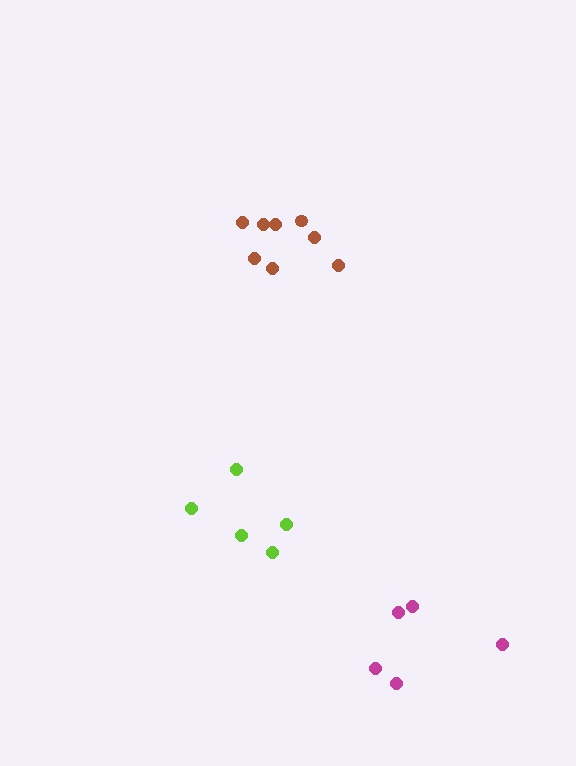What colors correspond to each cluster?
The clusters are colored: lime, magenta, brown.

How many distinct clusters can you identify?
There are 3 distinct clusters.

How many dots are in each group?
Group 1: 5 dots, Group 2: 5 dots, Group 3: 8 dots (18 total).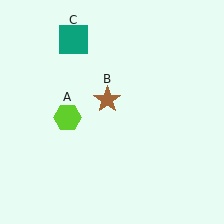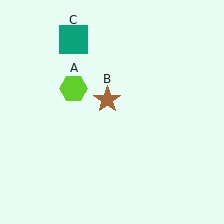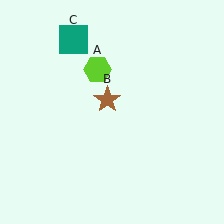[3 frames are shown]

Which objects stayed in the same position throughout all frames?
Brown star (object B) and teal square (object C) remained stationary.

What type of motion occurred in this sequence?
The lime hexagon (object A) rotated clockwise around the center of the scene.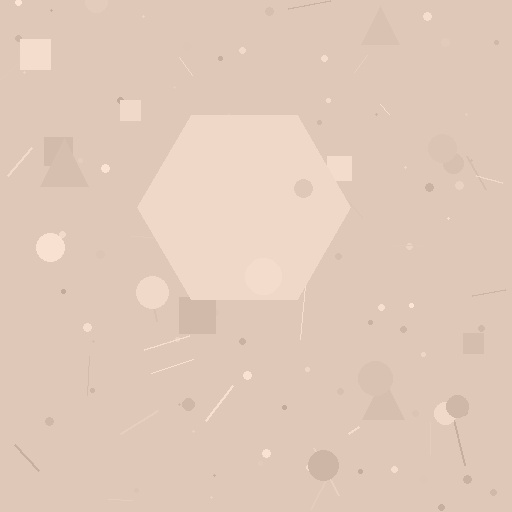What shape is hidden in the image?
A hexagon is hidden in the image.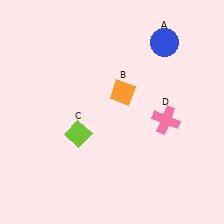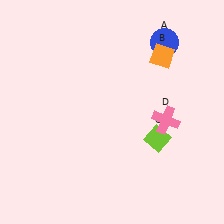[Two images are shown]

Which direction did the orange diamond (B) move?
The orange diamond (B) moved right.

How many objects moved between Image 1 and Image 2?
2 objects moved between the two images.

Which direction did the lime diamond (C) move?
The lime diamond (C) moved right.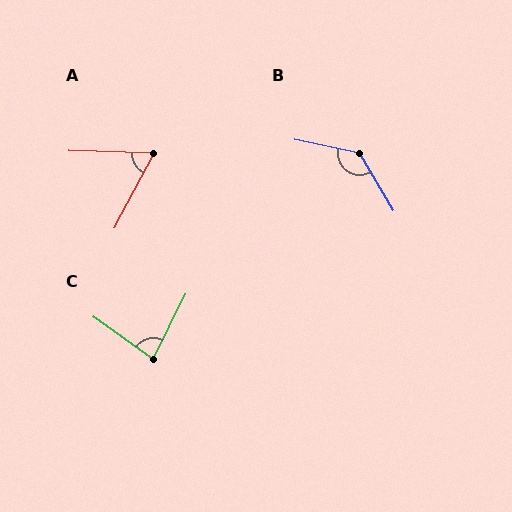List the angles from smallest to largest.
A (63°), C (80°), B (132°).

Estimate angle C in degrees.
Approximately 80 degrees.